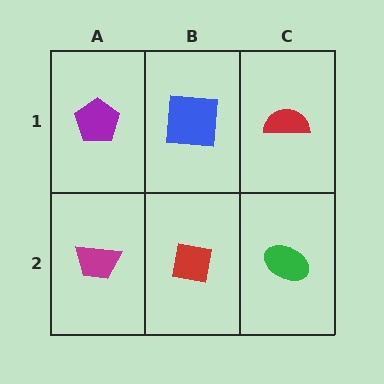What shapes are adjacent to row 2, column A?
A purple pentagon (row 1, column A), a red square (row 2, column B).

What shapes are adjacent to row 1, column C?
A green ellipse (row 2, column C), a blue square (row 1, column B).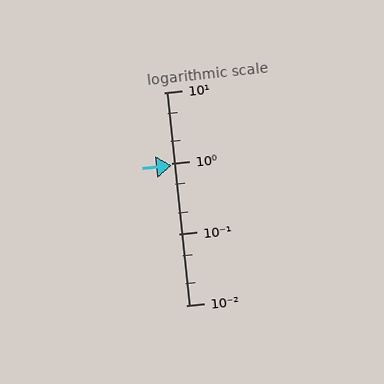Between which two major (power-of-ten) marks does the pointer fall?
The pointer is between 0.1 and 1.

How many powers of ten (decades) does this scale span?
The scale spans 3 decades, from 0.01 to 10.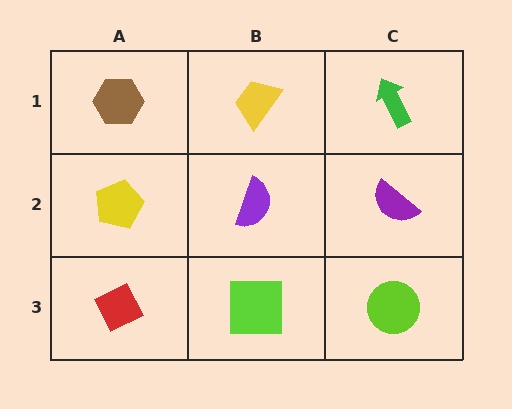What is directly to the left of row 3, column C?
A lime square.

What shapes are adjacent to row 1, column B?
A purple semicircle (row 2, column B), a brown hexagon (row 1, column A), a green arrow (row 1, column C).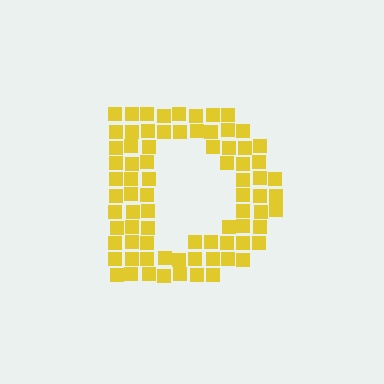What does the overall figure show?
The overall figure shows the letter D.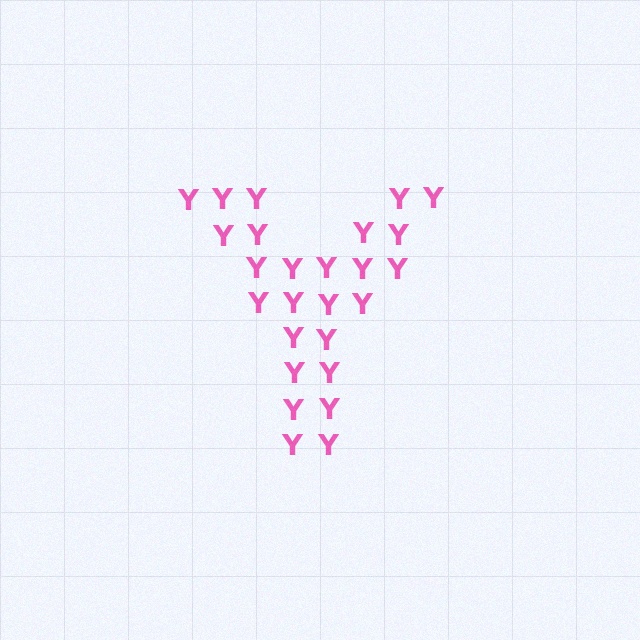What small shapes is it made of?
It is made of small letter Y's.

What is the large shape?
The large shape is the letter Y.